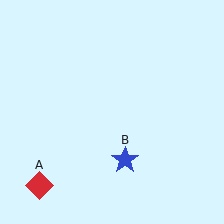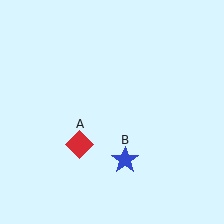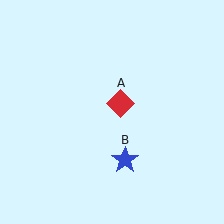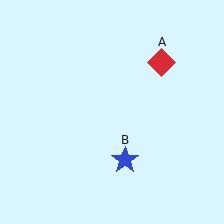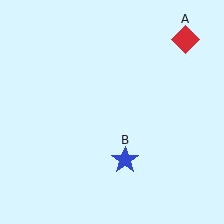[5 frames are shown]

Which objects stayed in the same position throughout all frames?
Blue star (object B) remained stationary.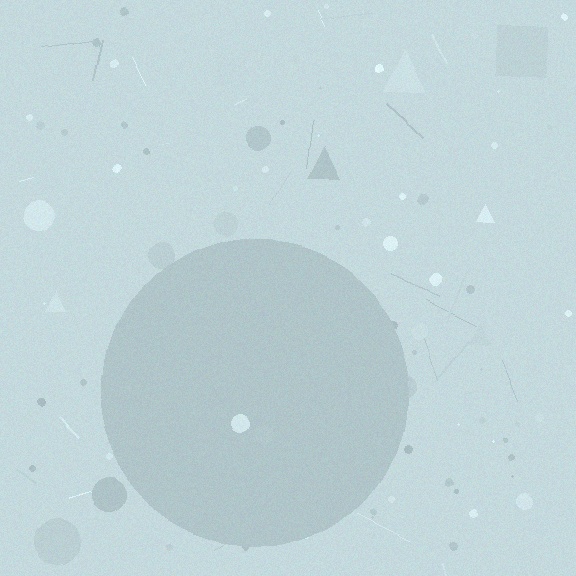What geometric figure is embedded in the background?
A circle is embedded in the background.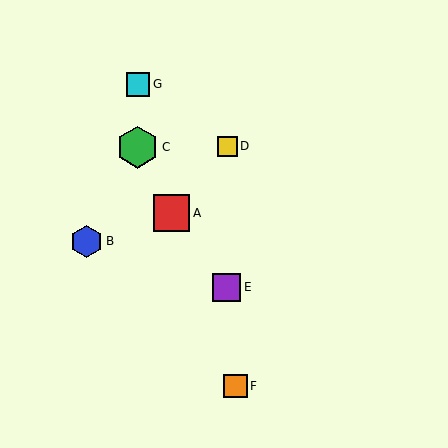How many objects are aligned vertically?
2 objects (C, G) are aligned vertically.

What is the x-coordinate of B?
Object B is at x≈87.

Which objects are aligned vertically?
Objects C, G are aligned vertically.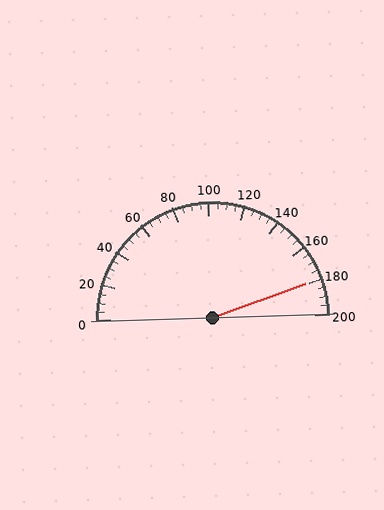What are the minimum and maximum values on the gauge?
The gauge ranges from 0 to 200.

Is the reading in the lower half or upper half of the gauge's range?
The reading is in the upper half of the range (0 to 200).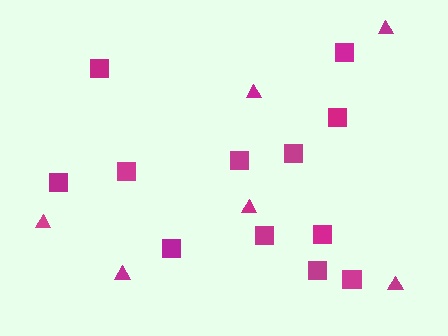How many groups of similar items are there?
There are 2 groups: one group of squares (12) and one group of triangles (6).